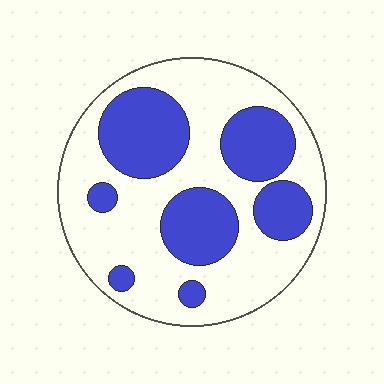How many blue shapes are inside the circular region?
7.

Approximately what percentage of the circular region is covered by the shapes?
Approximately 35%.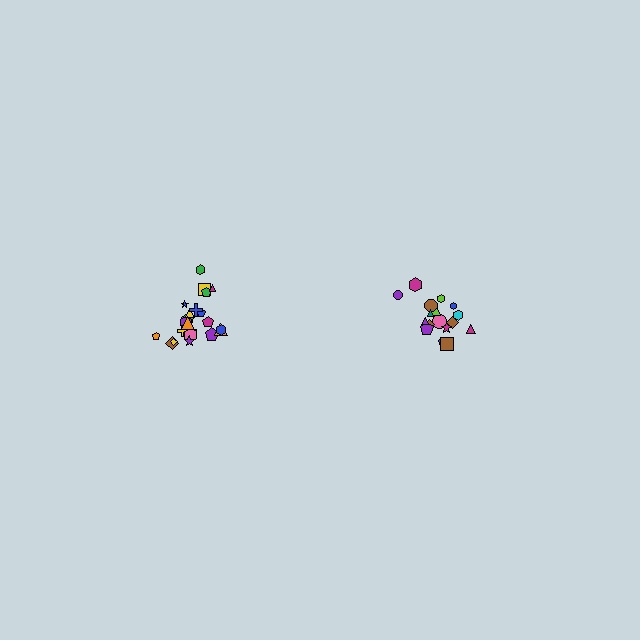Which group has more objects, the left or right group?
The left group.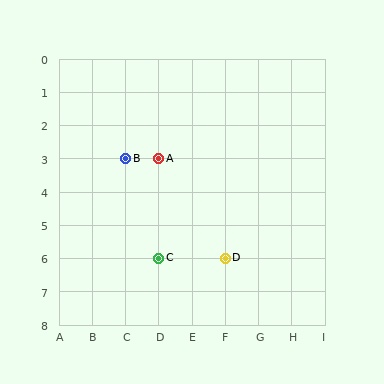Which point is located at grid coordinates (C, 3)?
Point B is at (C, 3).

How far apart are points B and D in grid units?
Points B and D are 3 columns and 3 rows apart (about 4.2 grid units diagonally).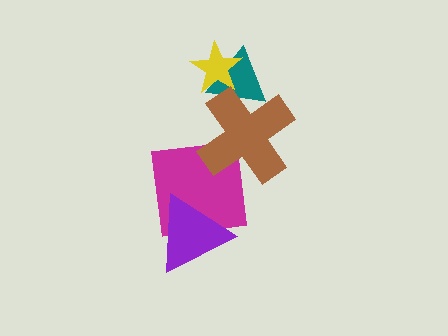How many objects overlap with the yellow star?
1 object overlaps with the yellow star.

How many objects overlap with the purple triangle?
1 object overlaps with the purple triangle.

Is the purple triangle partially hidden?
No, no other shape covers it.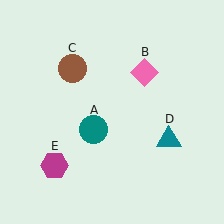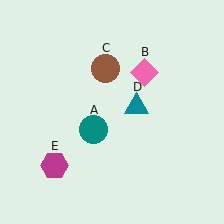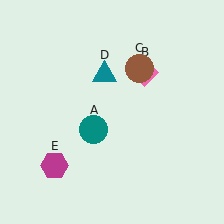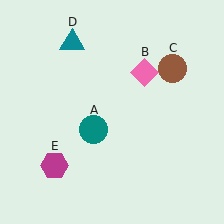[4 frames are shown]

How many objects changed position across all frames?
2 objects changed position: brown circle (object C), teal triangle (object D).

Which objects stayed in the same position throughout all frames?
Teal circle (object A) and pink diamond (object B) and magenta hexagon (object E) remained stationary.